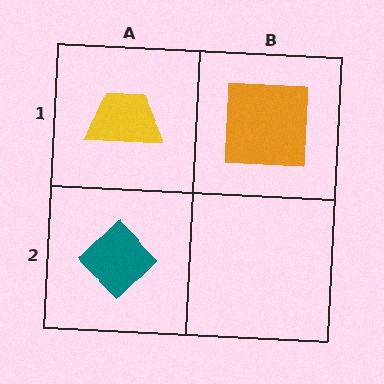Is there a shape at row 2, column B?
No, that cell is empty.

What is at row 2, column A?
A teal diamond.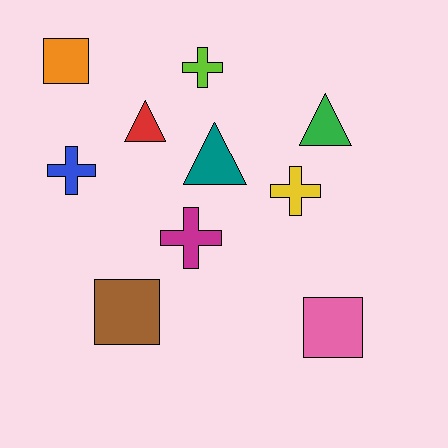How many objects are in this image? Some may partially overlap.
There are 10 objects.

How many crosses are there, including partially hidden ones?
There are 4 crosses.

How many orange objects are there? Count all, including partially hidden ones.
There is 1 orange object.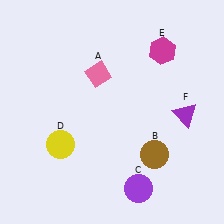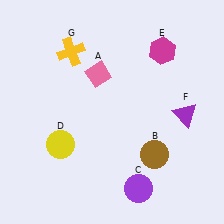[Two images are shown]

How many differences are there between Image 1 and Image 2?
There is 1 difference between the two images.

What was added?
A yellow cross (G) was added in Image 2.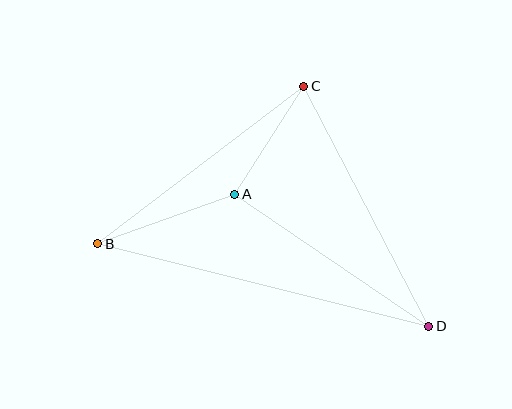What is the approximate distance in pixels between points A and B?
The distance between A and B is approximately 146 pixels.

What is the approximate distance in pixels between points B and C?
The distance between B and C is approximately 259 pixels.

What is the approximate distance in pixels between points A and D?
The distance between A and D is approximately 235 pixels.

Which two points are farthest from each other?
Points B and D are farthest from each other.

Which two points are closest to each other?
Points A and C are closest to each other.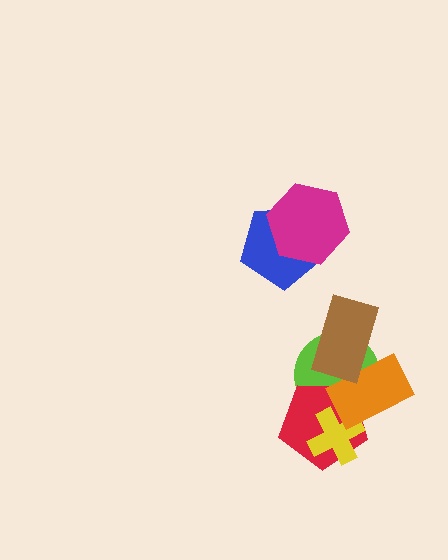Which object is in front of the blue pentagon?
The magenta hexagon is in front of the blue pentagon.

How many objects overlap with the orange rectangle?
4 objects overlap with the orange rectangle.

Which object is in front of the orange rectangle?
The brown rectangle is in front of the orange rectangle.